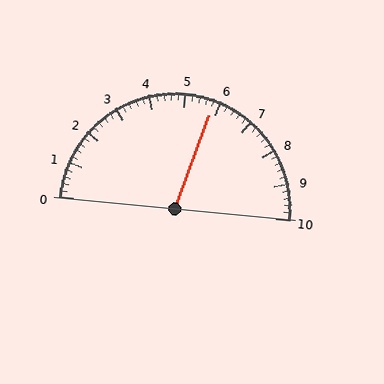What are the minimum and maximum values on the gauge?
The gauge ranges from 0 to 10.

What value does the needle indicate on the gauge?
The needle indicates approximately 5.8.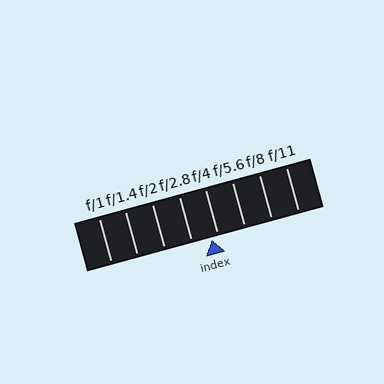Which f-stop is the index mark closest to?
The index mark is closest to f/4.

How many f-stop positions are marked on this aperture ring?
There are 8 f-stop positions marked.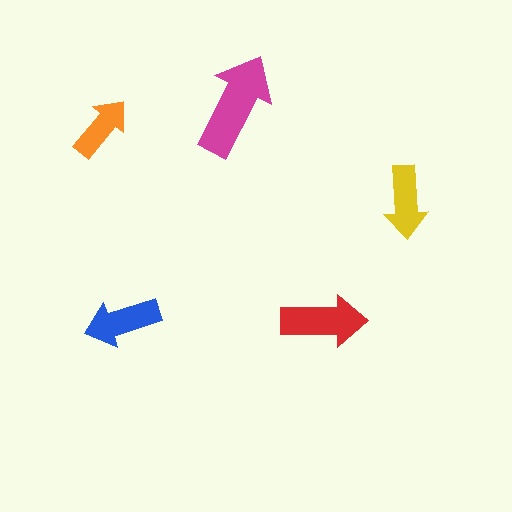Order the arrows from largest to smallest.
the magenta one, the red one, the blue one, the yellow one, the orange one.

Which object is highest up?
The magenta arrow is topmost.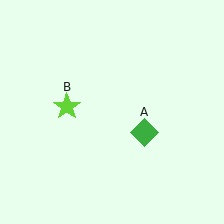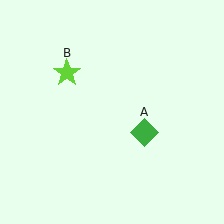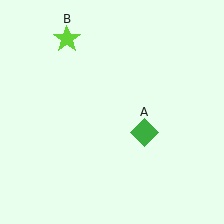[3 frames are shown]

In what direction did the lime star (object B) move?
The lime star (object B) moved up.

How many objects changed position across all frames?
1 object changed position: lime star (object B).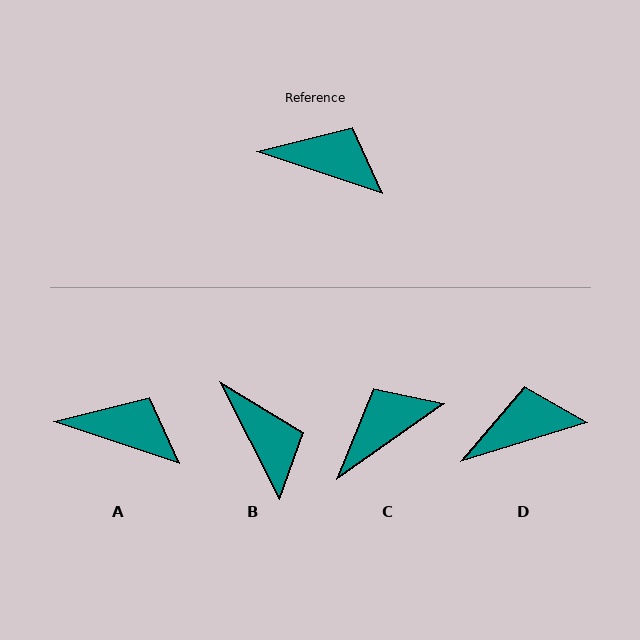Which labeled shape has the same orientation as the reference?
A.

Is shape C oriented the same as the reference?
No, it is off by about 54 degrees.